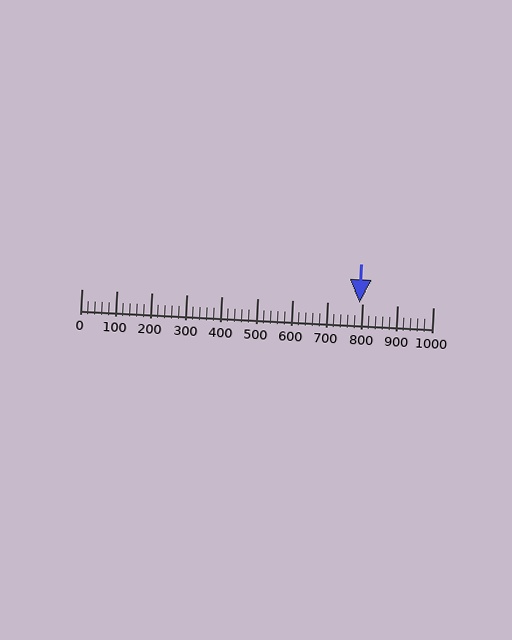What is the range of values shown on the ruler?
The ruler shows values from 0 to 1000.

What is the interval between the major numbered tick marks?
The major tick marks are spaced 100 units apart.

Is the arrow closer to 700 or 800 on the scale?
The arrow is closer to 800.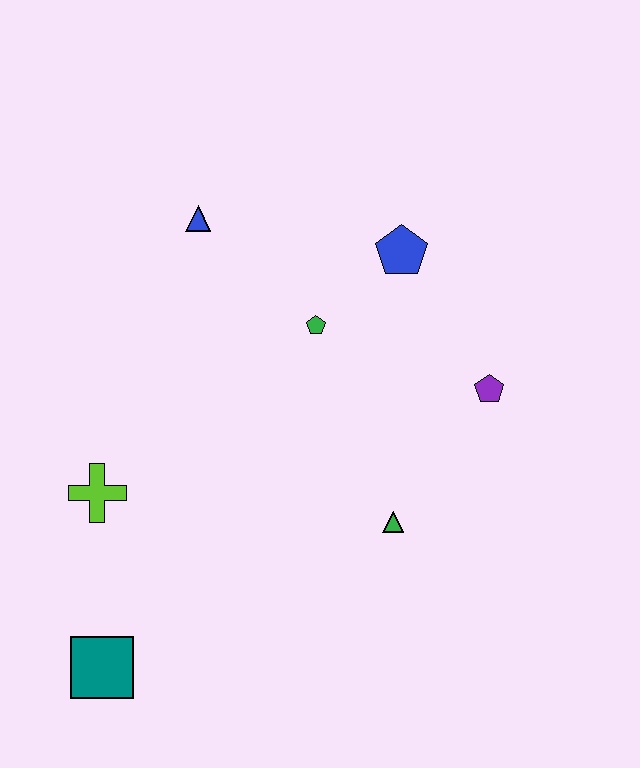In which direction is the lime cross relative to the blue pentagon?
The lime cross is to the left of the blue pentagon.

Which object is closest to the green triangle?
The purple pentagon is closest to the green triangle.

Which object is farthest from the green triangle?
The blue triangle is farthest from the green triangle.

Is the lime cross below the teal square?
No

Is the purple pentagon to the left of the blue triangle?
No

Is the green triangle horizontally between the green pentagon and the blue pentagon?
Yes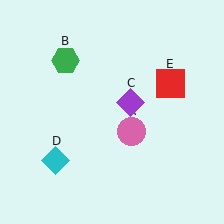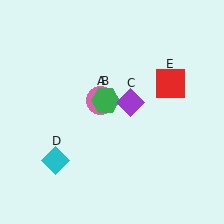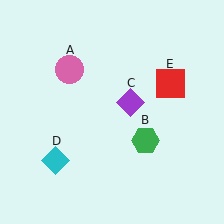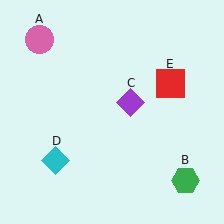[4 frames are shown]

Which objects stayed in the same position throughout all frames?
Purple diamond (object C) and cyan diamond (object D) and red square (object E) remained stationary.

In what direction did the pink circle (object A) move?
The pink circle (object A) moved up and to the left.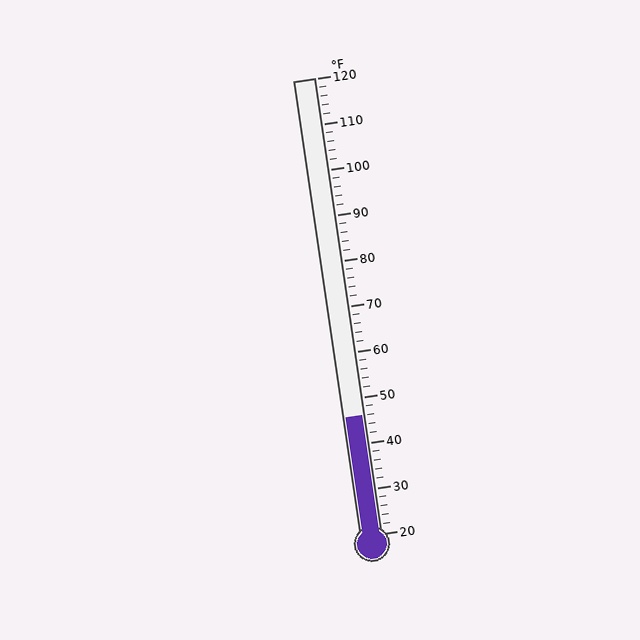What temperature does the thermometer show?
The thermometer shows approximately 46°F.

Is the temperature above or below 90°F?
The temperature is below 90°F.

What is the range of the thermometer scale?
The thermometer scale ranges from 20°F to 120°F.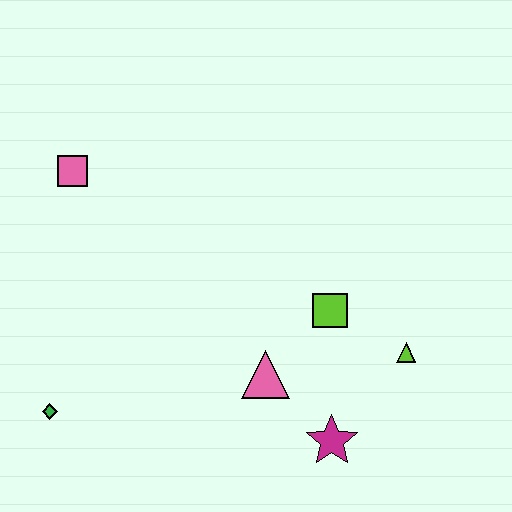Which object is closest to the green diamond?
The pink triangle is closest to the green diamond.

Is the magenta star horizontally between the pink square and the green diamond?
No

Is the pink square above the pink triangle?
Yes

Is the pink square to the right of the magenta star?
No